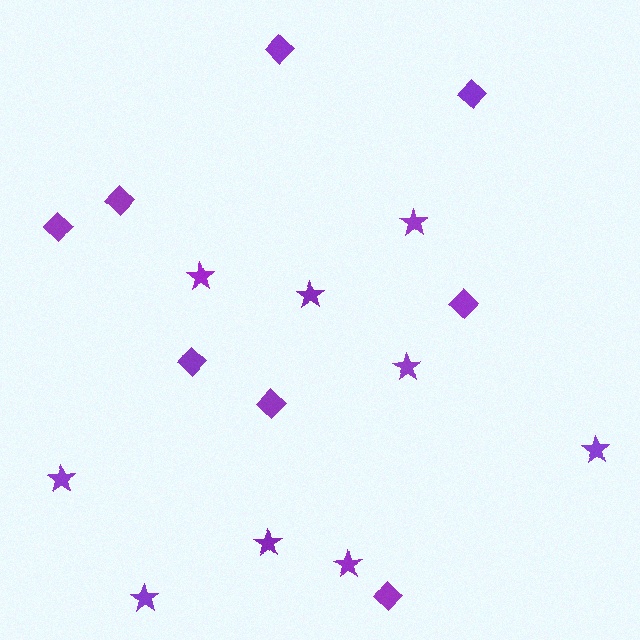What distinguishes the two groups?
There are 2 groups: one group of diamonds (8) and one group of stars (9).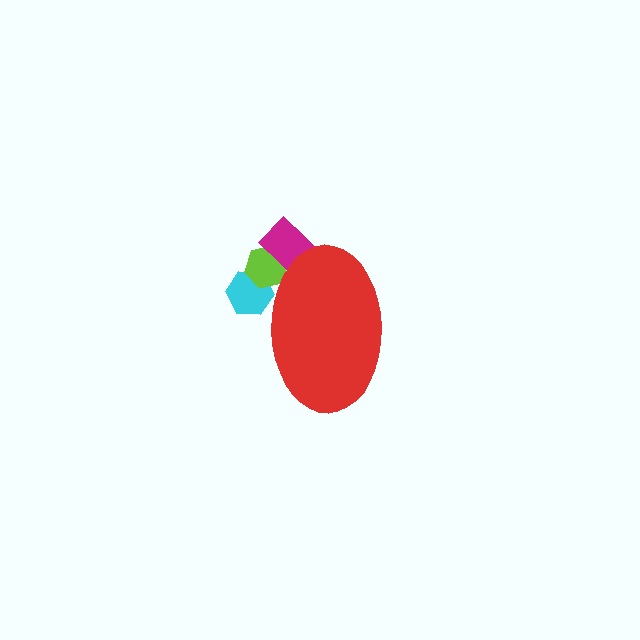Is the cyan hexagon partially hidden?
Yes, the cyan hexagon is partially hidden behind the red ellipse.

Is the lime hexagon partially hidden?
Yes, the lime hexagon is partially hidden behind the red ellipse.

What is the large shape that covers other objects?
A red ellipse.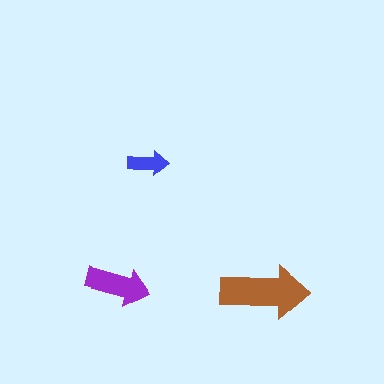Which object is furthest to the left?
The purple arrow is leftmost.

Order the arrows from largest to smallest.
the brown one, the purple one, the blue one.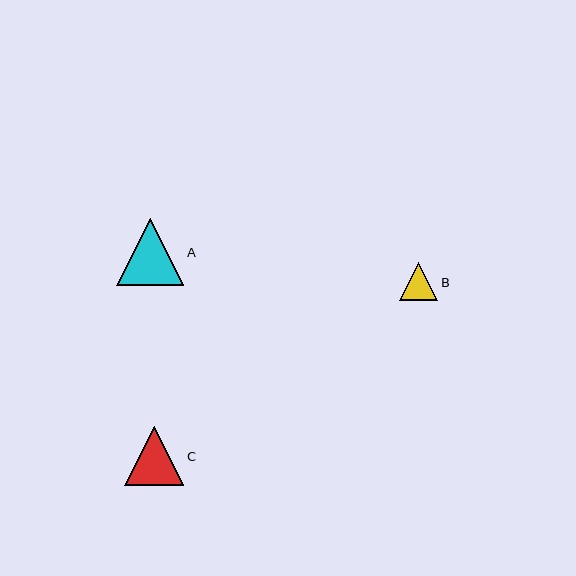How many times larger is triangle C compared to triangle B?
Triangle C is approximately 1.6 times the size of triangle B.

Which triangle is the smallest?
Triangle B is the smallest with a size of approximately 38 pixels.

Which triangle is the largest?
Triangle A is the largest with a size of approximately 67 pixels.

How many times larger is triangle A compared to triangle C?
Triangle A is approximately 1.1 times the size of triangle C.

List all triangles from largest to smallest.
From largest to smallest: A, C, B.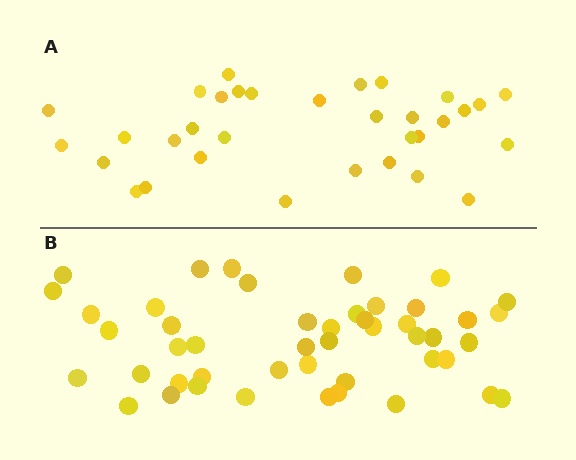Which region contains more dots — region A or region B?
Region B (the bottom region) has more dots.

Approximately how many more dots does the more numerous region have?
Region B has approximately 15 more dots than region A.